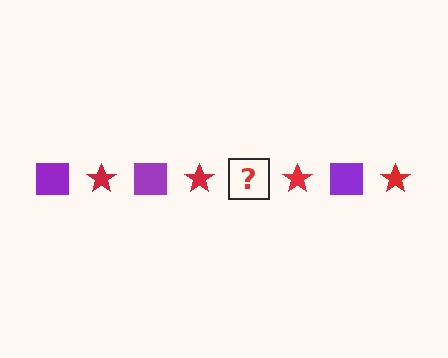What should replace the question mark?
The question mark should be replaced with a purple square.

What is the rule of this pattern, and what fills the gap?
The rule is that the pattern alternates between purple square and red star. The gap should be filled with a purple square.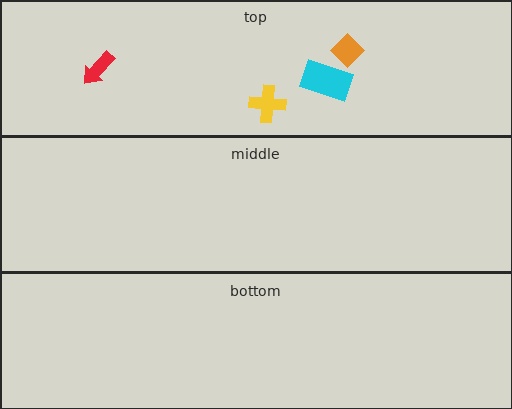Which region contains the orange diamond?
The top region.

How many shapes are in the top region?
4.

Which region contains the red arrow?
The top region.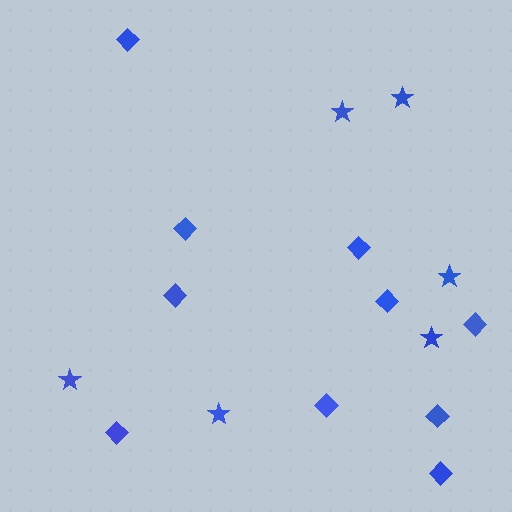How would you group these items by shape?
There are 2 groups: one group of diamonds (10) and one group of stars (6).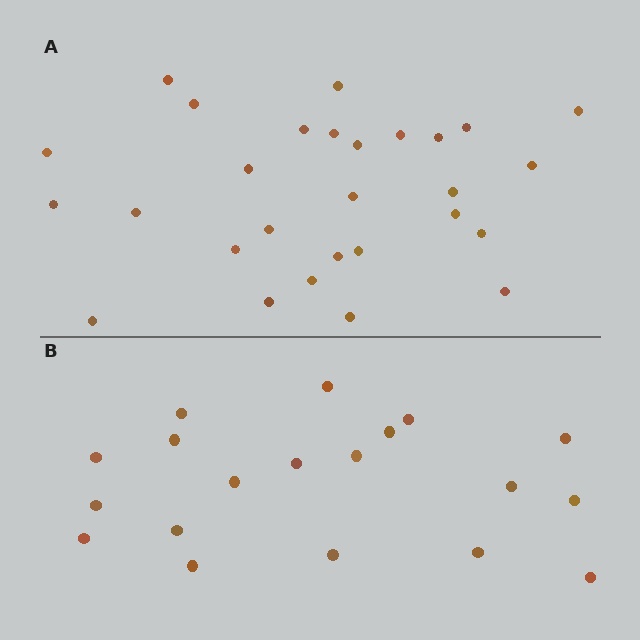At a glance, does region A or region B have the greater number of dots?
Region A (the top region) has more dots.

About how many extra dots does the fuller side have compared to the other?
Region A has roughly 8 or so more dots than region B.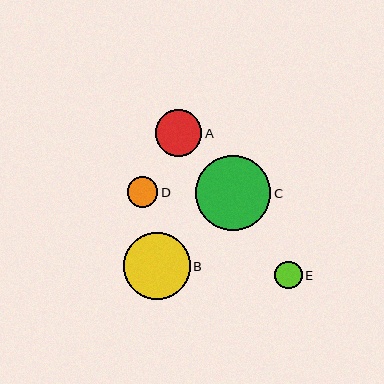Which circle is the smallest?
Circle E is the smallest with a size of approximately 27 pixels.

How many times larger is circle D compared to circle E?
Circle D is approximately 1.1 times the size of circle E.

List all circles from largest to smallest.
From largest to smallest: C, B, A, D, E.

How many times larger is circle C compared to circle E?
Circle C is approximately 2.7 times the size of circle E.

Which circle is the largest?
Circle C is the largest with a size of approximately 75 pixels.